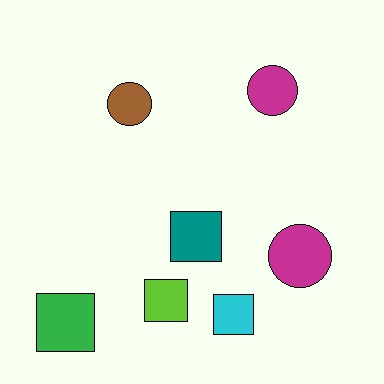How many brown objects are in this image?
There is 1 brown object.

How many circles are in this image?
There are 3 circles.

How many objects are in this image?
There are 7 objects.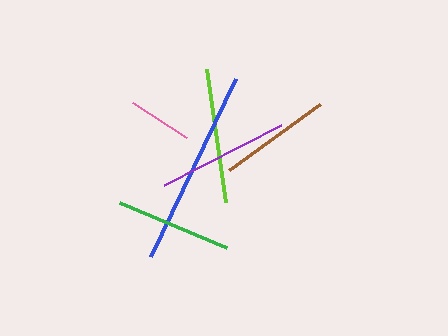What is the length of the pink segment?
The pink segment is approximately 65 pixels long.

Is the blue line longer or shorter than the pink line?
The blue line is longer than the pink line.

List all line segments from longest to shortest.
From longest to shortest: blue, lime, purple, green, brown, pink.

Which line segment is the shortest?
The pink line is the shortest at approximately 65 pixels.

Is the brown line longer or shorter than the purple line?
The purple line is longer than the brown line.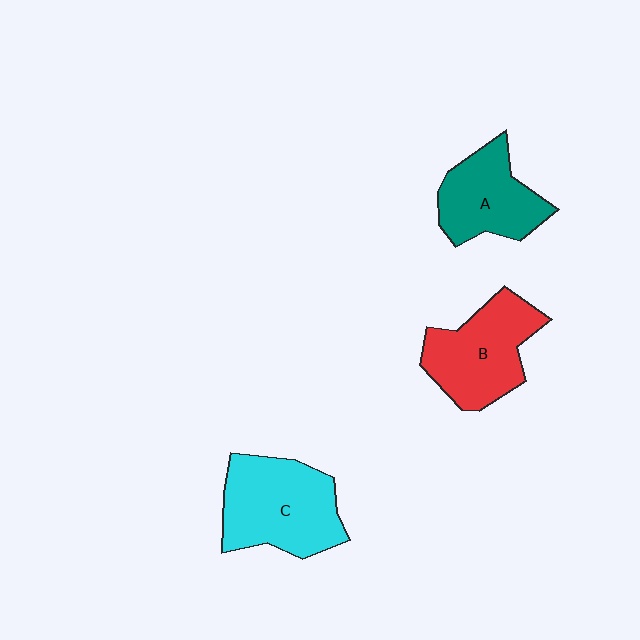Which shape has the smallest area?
Shape A (teal).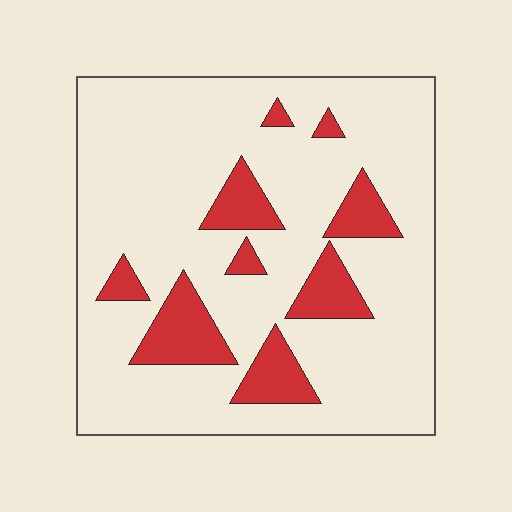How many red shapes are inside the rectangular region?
9.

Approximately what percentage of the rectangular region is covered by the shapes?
Approximately 15%.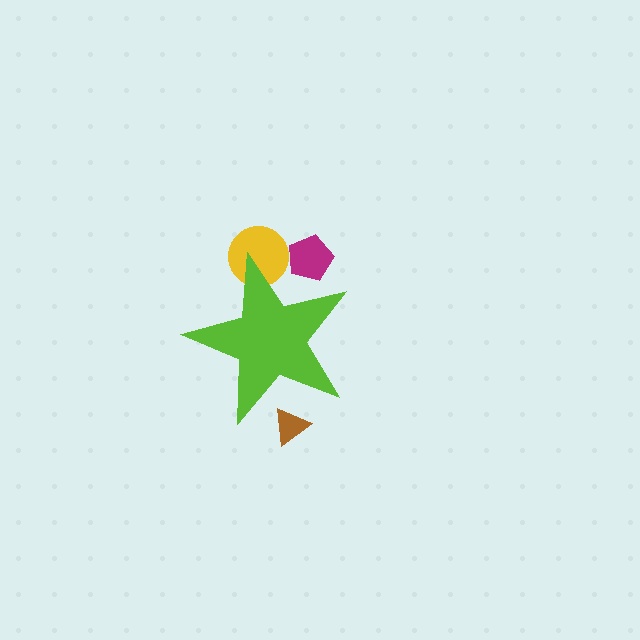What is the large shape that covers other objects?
A lime star.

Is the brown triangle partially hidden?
Yes, the brown triangle is partially hidden behind the lime star.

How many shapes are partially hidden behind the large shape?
3 shapes are partially hidden.